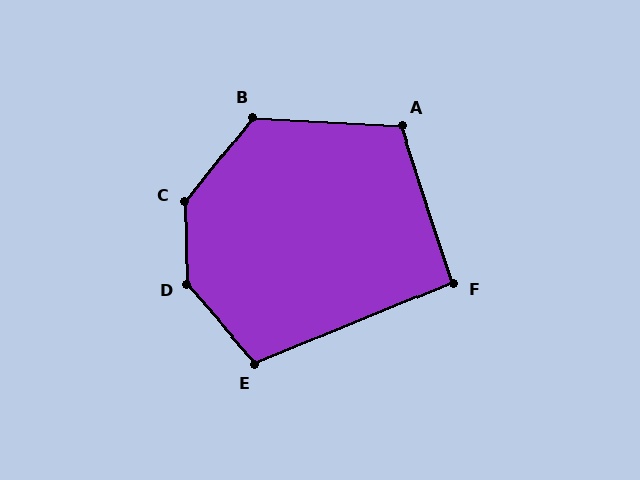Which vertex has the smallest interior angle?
F, at approximately 94 degrees.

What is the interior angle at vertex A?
Approximately 112 degrees (obtuse).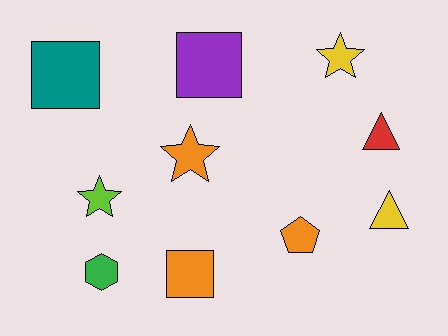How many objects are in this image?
There are 10 objects.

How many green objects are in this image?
There is 1 green object.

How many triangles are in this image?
There are 2 triangles.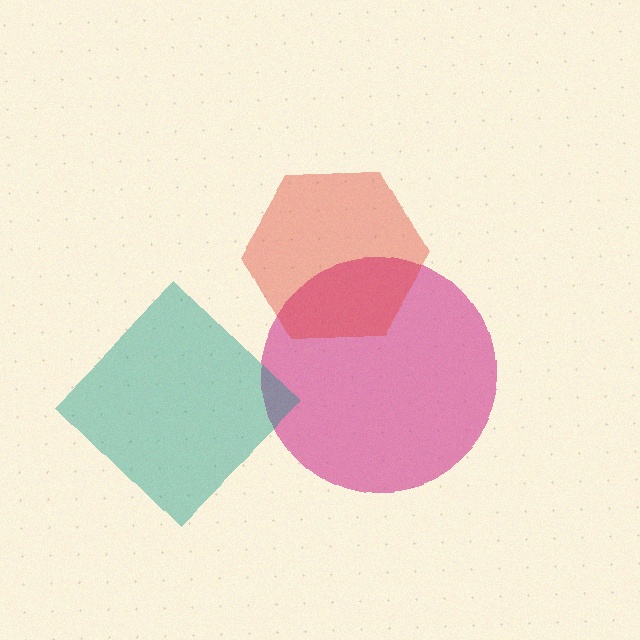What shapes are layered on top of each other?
The layered shapes are: a magenta circle, a red hexagon, a teal diamond.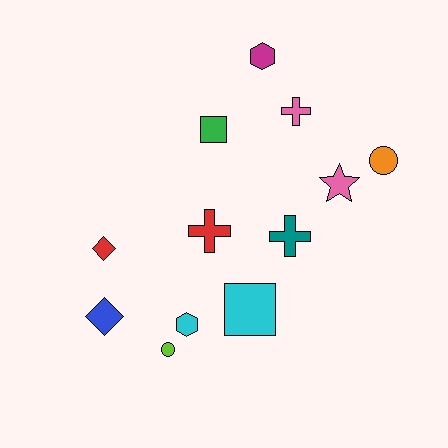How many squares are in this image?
There are 2 squares.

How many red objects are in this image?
There are 2 red objects.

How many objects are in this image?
There are 12 objects.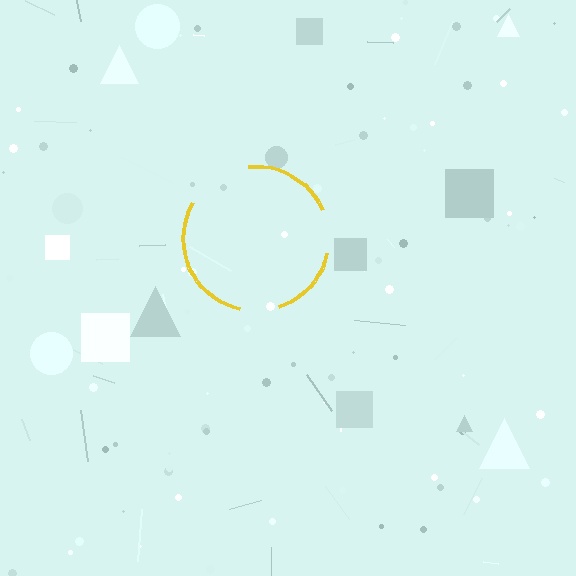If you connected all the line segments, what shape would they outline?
They would outline a circle.